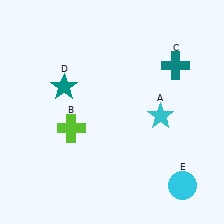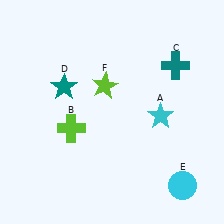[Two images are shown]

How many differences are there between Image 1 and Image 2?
There is 1 difference between the two images.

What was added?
A lime star (F) was added in Image 2.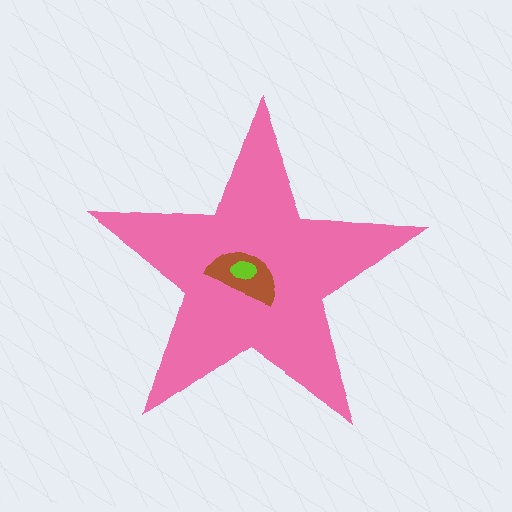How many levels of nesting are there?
3.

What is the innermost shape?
The lime ellipse.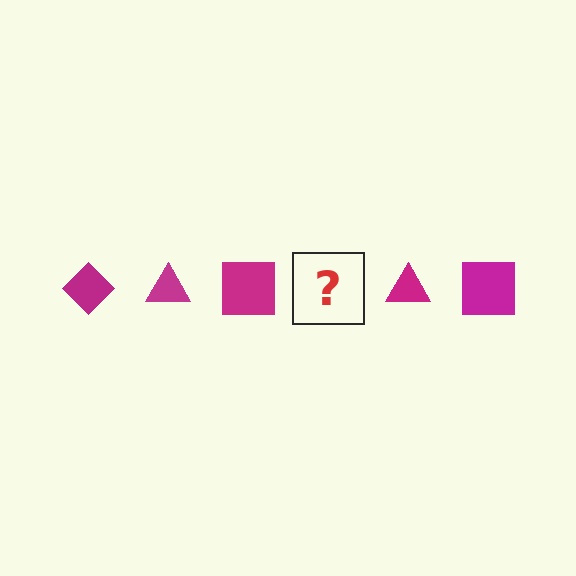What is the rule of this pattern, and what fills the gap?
The rule is that the pattern cycles through diamond, triangle, square shapes in magenta. The gap should be filled with a magenta diamond.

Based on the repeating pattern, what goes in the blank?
The blank should be a magenta diamond.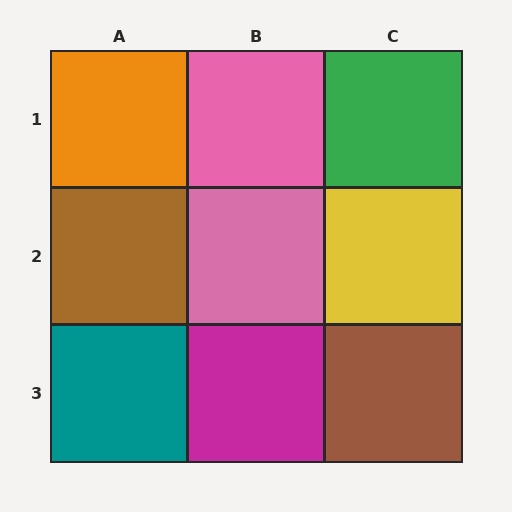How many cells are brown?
2 cells are brown.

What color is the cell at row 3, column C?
Brown.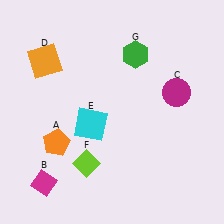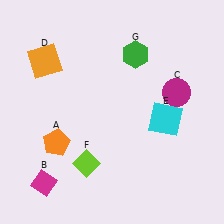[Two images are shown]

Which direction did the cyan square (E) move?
The cyan square (E) moved right.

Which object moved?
The cyan square (E) moved right.